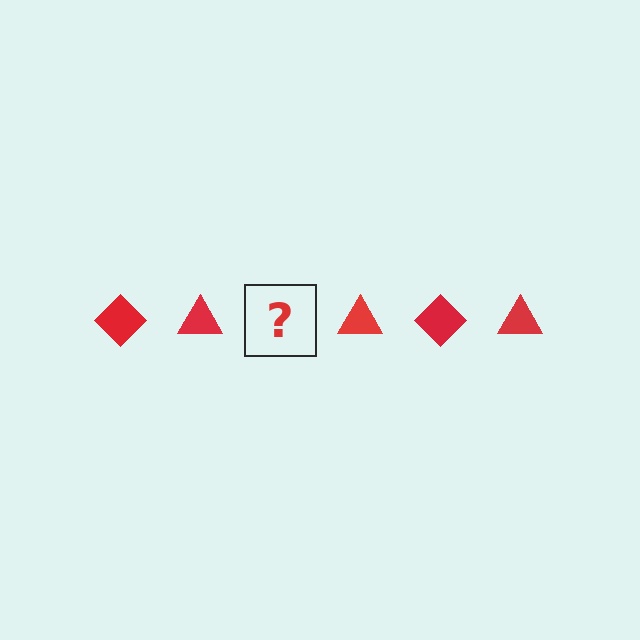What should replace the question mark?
The question mark should be replaced with a red diamond.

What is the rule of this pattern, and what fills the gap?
The rule is that the pattern cycles through diamond, triangle shapes in red. The gap should be filled with a red diamond.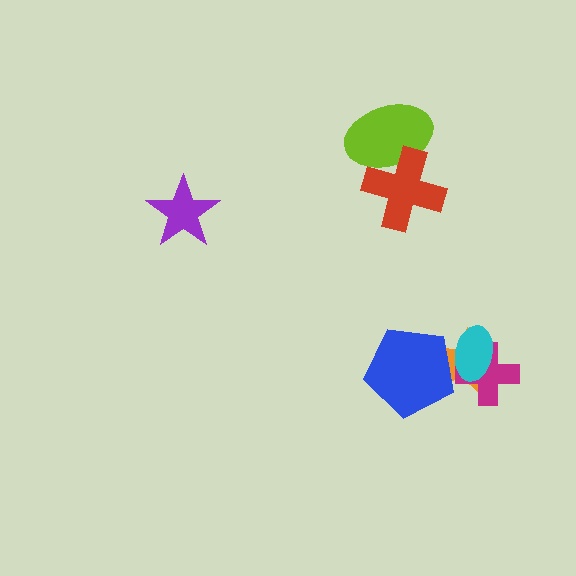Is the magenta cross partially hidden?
Yes, it is partially covered by another shape.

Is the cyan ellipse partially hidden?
Yes, it is partially covered by another shape.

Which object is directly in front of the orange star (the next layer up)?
The magenta cross is directly in front of the orange star.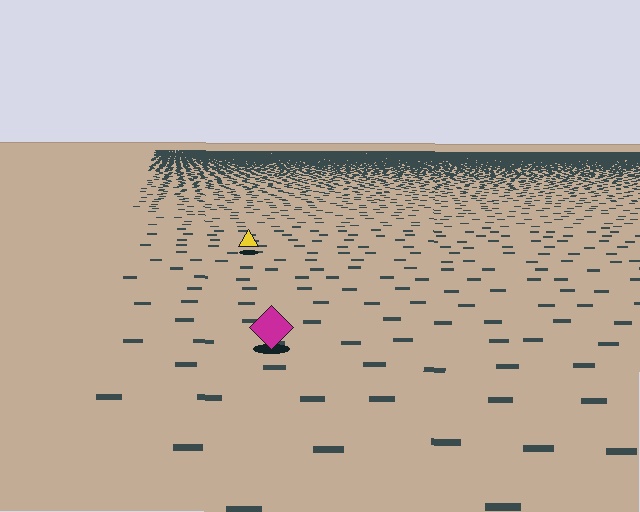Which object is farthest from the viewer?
The yellow triangle is farthest from the viewer. It appears smaller and the ground texture around it is denser.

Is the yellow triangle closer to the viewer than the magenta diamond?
No. The magenta diamond is closer — you can tell from the texture gradient: the ground texture is coarser near it.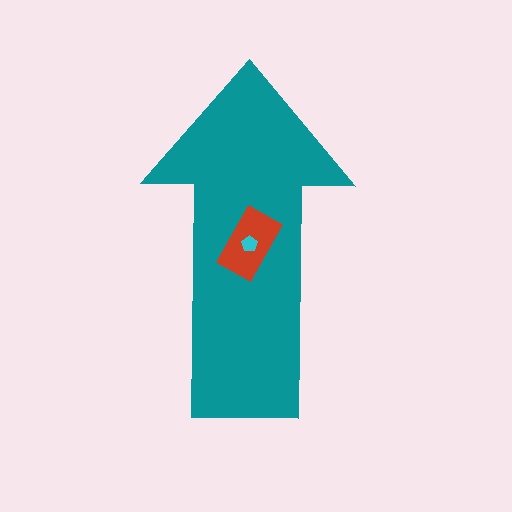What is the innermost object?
The cyan pentagon.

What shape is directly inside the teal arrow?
The red rectangle.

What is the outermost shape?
The teal arrow.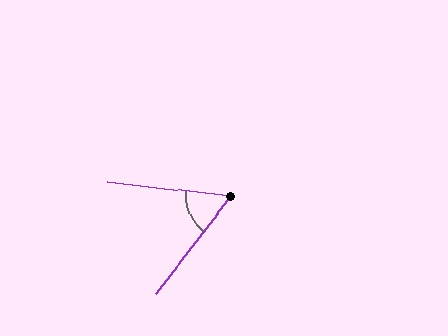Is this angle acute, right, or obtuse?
It is acute.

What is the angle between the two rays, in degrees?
Approximately 59 degrees.